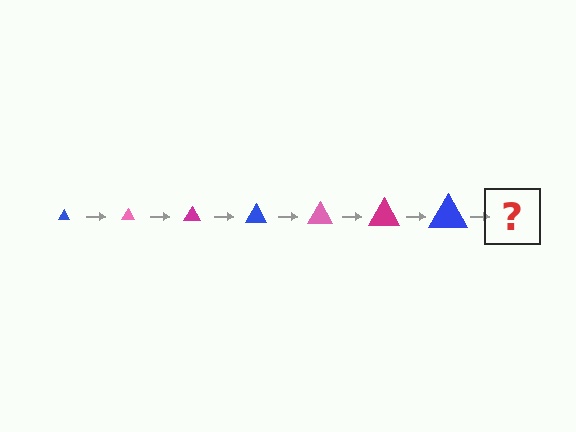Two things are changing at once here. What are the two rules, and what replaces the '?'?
The two rules are that the triangle grows larger each step and the color cycles through blue, pink, and magenta. The '?' should be a pink triangle, larger than the previous one.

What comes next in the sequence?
The next element should be a pink triangle, larger than the previous one.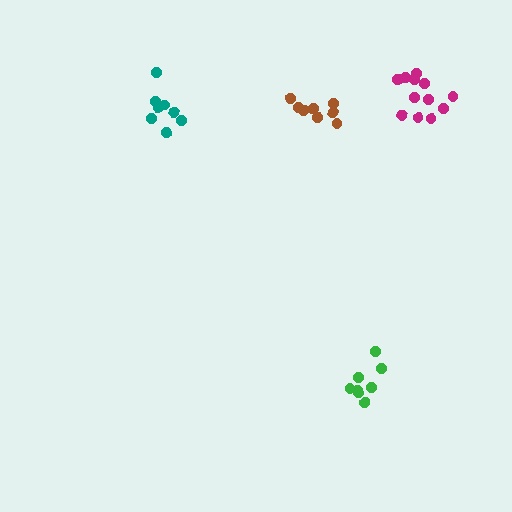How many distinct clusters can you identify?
There are 4 distinct clusters.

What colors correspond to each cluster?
The clusters are colored: brown, teal, magenta, green.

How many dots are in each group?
Group 1: 8 dots, Group 2: 8 dots, Group 3: 12 dots, Group 4: 8 dots (36 total).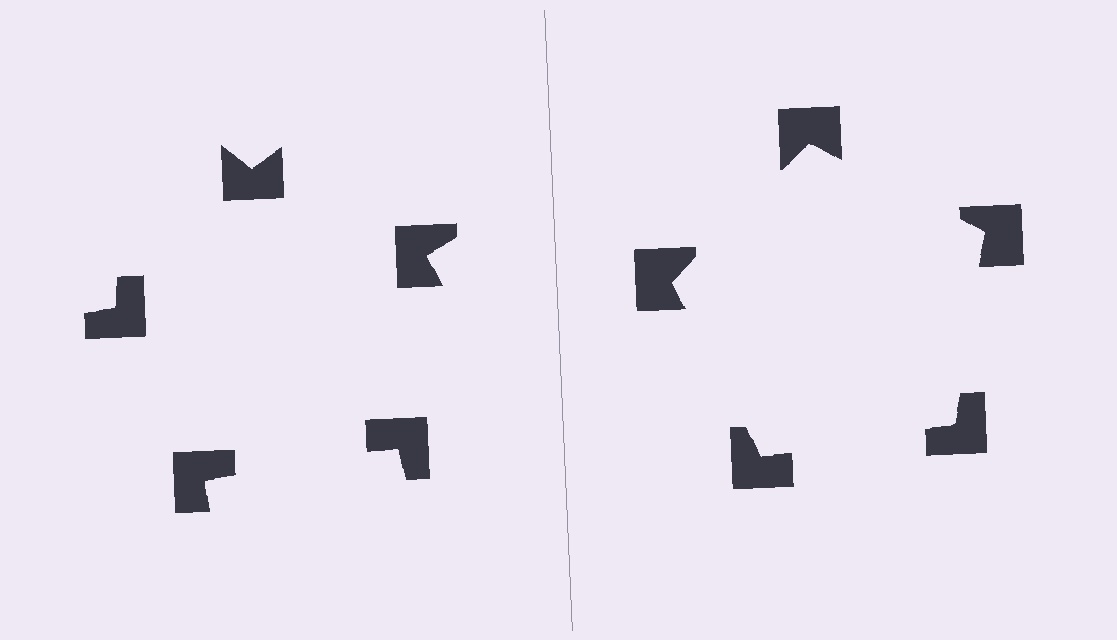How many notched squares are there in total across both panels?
10 — 5 on each side.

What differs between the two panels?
The notched squares are positioned identically on both sides; only the wedge orientations differ. On the right they align to a pentagon; on the left they are misaligned.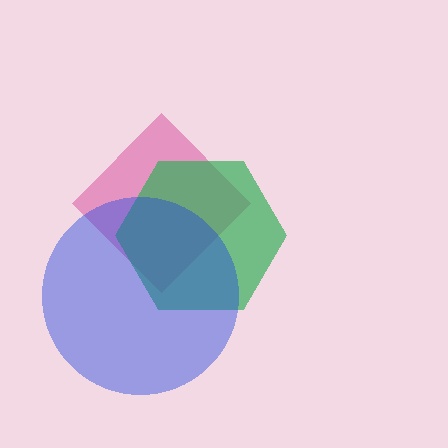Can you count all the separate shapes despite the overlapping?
Yes, there are 3 separate shapes.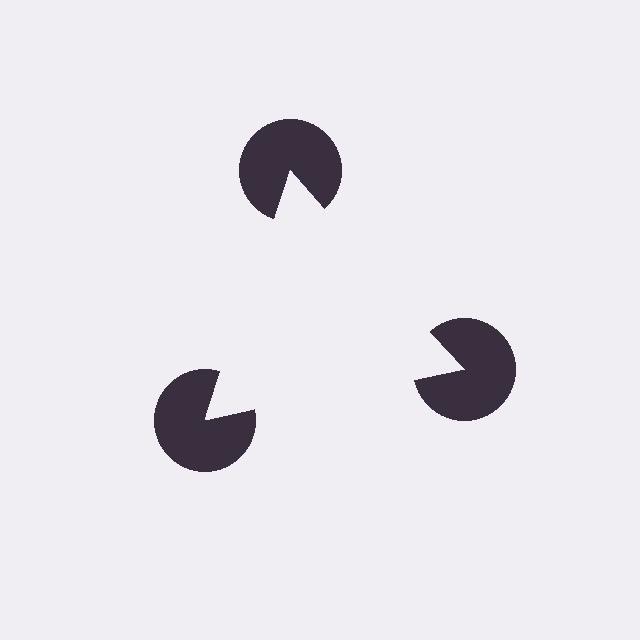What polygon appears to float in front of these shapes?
An illusory triangle — its edges are inferred from the aligned wedge cuts in the pac-man discs, not physically drawn.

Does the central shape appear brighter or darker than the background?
It typically appears slightly brighter than the background, even though no actual brightness change is drawn.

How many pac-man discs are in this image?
There are 3 — one at each vertex of the illusory triangle.